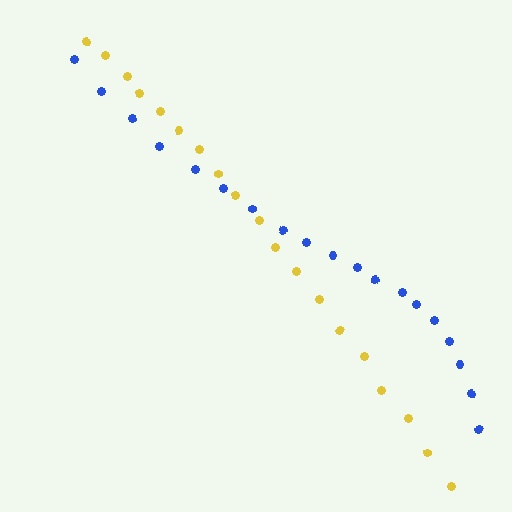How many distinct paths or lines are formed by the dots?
There are 2 distinct paths.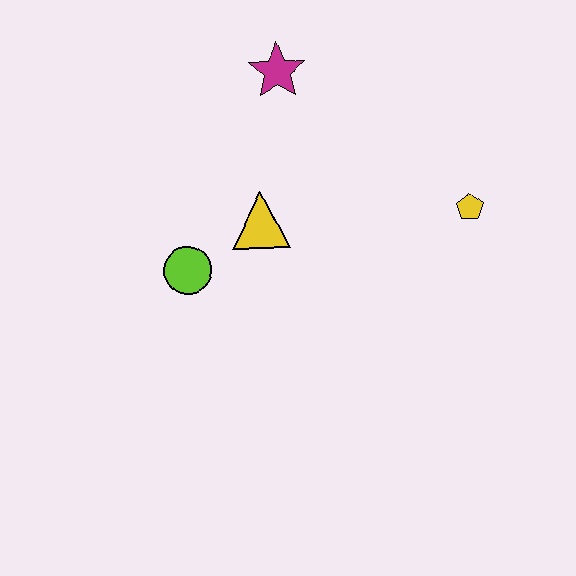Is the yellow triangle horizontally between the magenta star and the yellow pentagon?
No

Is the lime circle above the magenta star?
No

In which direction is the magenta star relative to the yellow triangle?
The magenta star is above the yellow triangle.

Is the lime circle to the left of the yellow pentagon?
Yes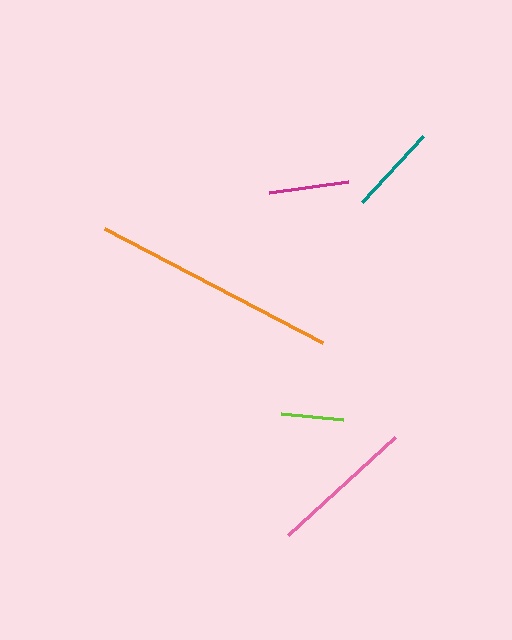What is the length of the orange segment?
The orange segment is approximately 247 pixels long.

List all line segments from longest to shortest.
From longest to shortest: orange, pink, teal, magenta, lime.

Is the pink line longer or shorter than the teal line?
The pink line is longer than the teal line.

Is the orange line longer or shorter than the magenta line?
The orange line is longer than the magenta line.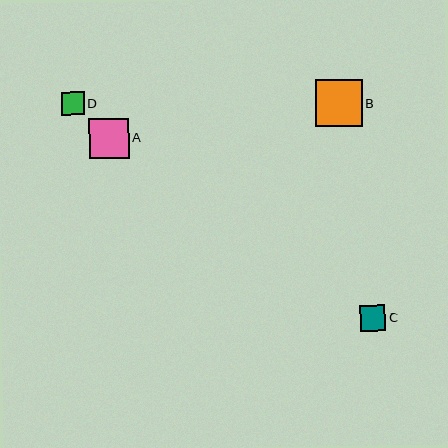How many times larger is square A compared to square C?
Square A is approximately 1.6 times the size of square C.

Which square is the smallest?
Square D is the smallest with a size of approximately 23 pixels.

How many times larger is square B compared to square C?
Square B is approximately 1.9 times the size of square C.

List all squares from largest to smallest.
From largest to smallest: B, A, C, D.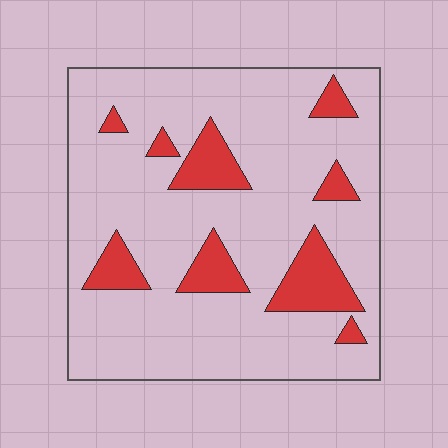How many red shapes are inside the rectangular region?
9.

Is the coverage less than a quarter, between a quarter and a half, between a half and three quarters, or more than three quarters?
Less than a quarter.